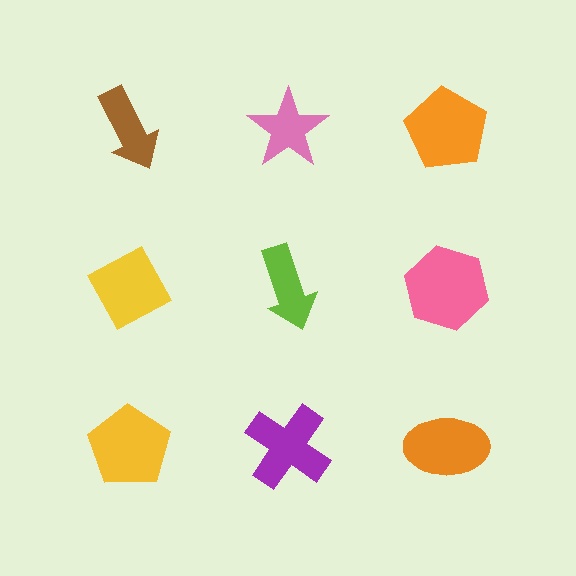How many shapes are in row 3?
3 shapes.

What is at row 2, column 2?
A lime arrow.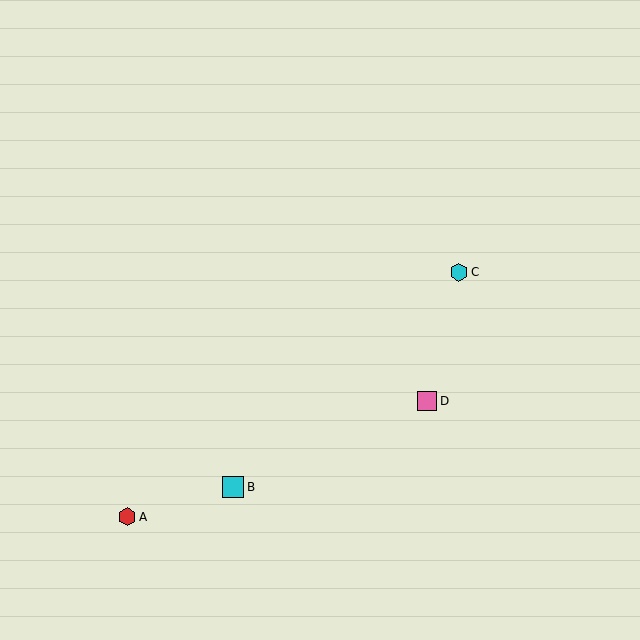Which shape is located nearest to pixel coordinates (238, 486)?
The cyan square (labeled B) at (233, 487) is nearest to that location.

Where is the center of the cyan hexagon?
The center of the cyan hexagon is at (459, 272).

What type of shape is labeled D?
Shape D is a pink square.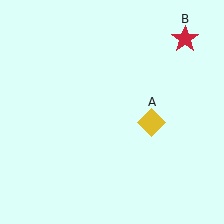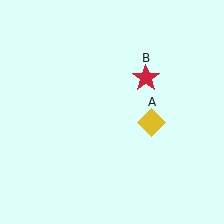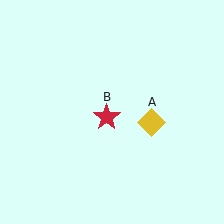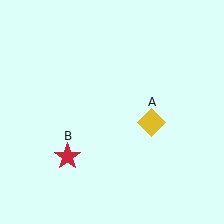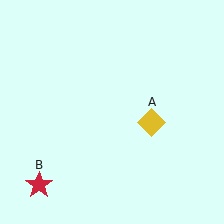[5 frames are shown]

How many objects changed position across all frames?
1 object changed position: red star (object B).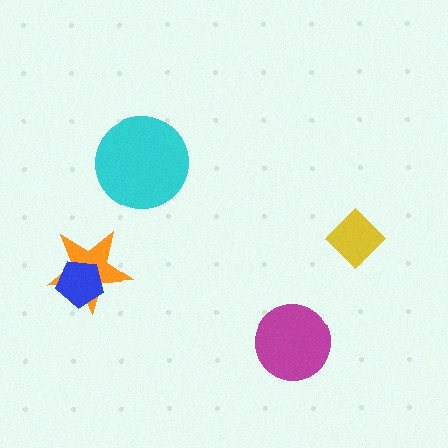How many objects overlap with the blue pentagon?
1 object overlaps with the blue pentagon.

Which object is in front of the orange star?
The blue pentagon is in front of the orange star.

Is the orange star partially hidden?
Yes, it is partially covered by another shape.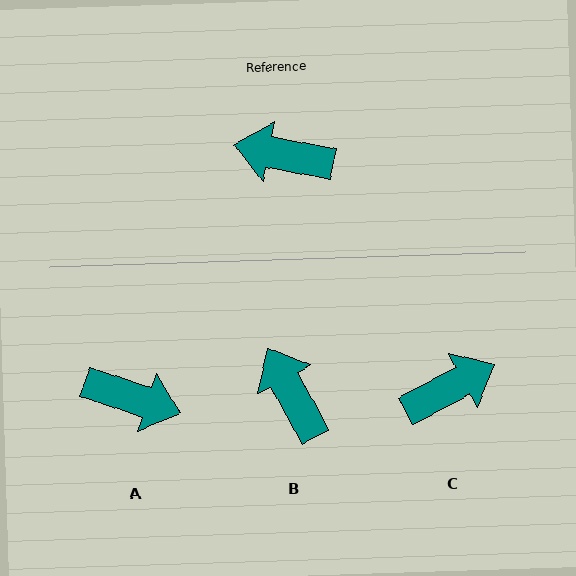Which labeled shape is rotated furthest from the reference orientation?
A, about 173 degrees away.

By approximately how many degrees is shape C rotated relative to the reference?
Approximately 141 degrees clockwise.